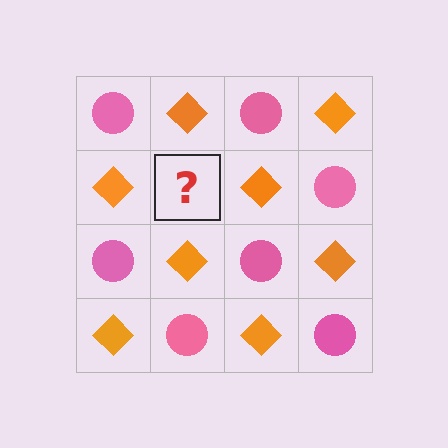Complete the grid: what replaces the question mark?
The question mark should be replaced with a pink circle.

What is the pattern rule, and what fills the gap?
The rule is that it alternates pink circle and orange diamond in a checkerboard pattern. The gap should be filled with a pink circle.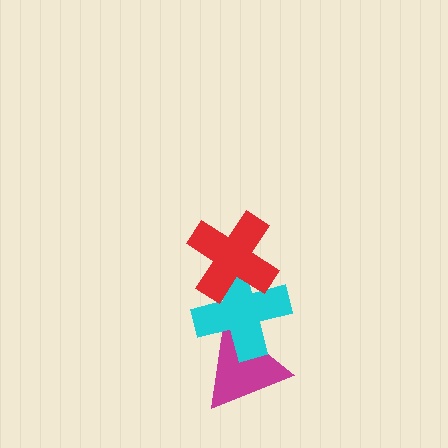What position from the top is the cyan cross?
The cyan cross is 2nd from the top.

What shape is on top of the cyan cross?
The red cross is on top of the cyan cross.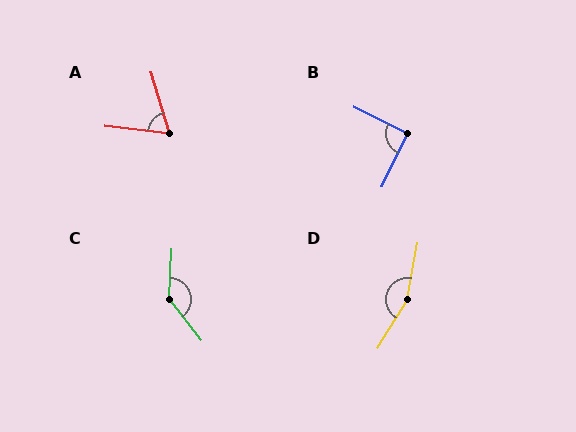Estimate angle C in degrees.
Approximately 139 degrees.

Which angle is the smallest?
A, at approximately 66 degrees.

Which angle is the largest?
D, at approximately 158 degrees.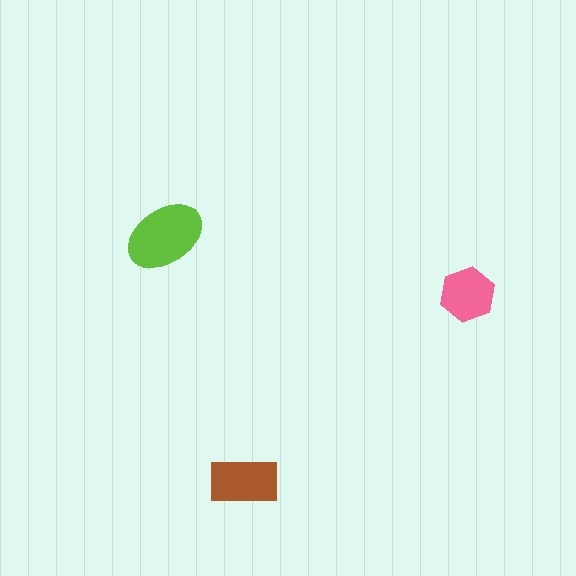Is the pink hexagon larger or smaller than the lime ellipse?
Smaller.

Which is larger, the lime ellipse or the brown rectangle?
The lime ellipse.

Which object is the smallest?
The pink hexagon.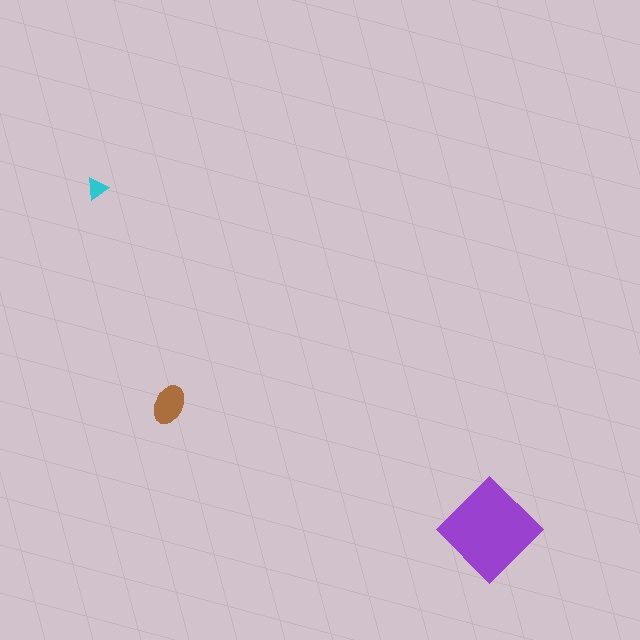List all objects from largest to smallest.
The purple diamond, the brown ellipse, the cyan triangle.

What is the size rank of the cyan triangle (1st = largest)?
3rd.